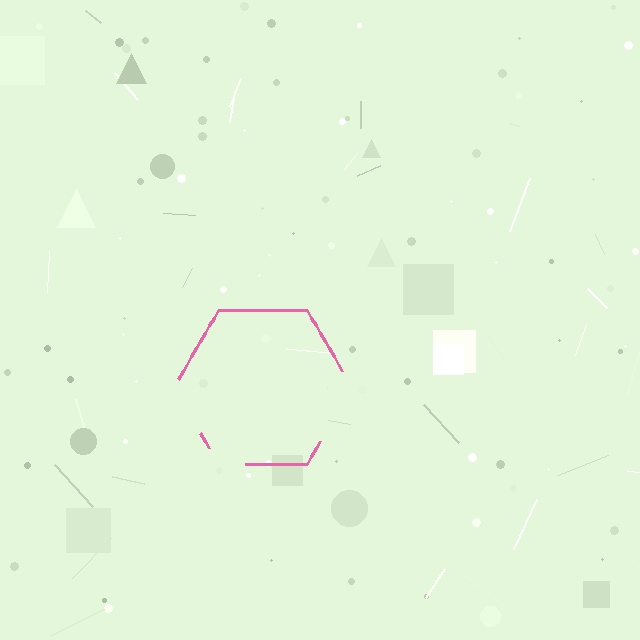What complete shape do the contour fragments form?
The contour fragments form a hexagon.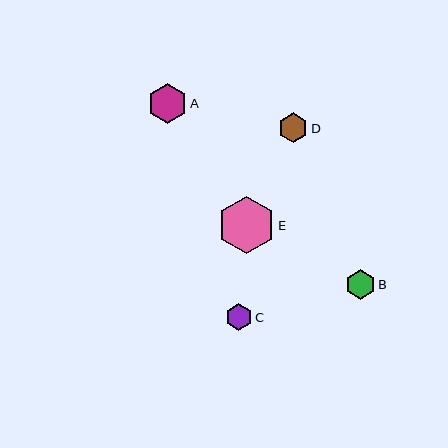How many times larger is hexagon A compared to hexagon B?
Hexagon A is approximately 1.4 times the size of hexagon B.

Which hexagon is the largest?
Hexagon E is the largest with a size of approximately 57 pixels.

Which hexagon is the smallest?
Hexagon C is the smallest with a size of approximately 27 pixels.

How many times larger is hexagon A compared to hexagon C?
Hexagon A is approximately 1.5 times the size of hexagon C.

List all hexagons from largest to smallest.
From largest to smallest: E, A, D, B, C.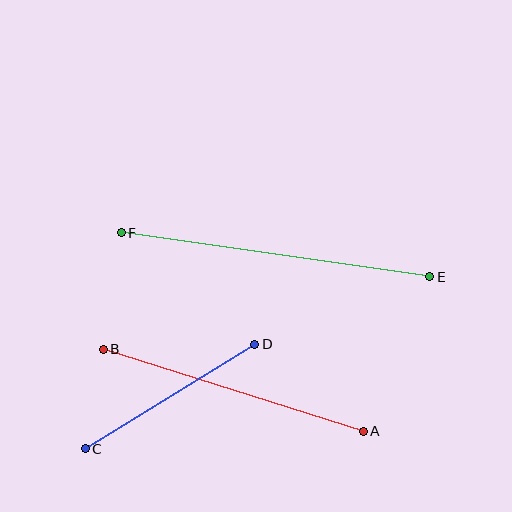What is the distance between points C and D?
The distance is approximately 199 pixels.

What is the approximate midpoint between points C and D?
The midpoint is at approximately (170, 397) pixels.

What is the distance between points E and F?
The distance is approximately 311 pixels.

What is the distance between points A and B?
The distance is approximately 273 pixels.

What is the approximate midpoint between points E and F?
The midpoint is at approximately (275, 255) pixels.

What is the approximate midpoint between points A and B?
The midpoint is at approximately (233, 390) pixels.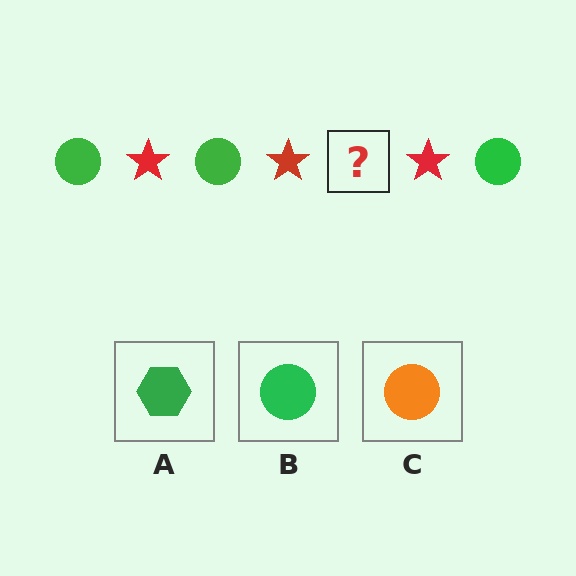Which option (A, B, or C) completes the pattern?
B.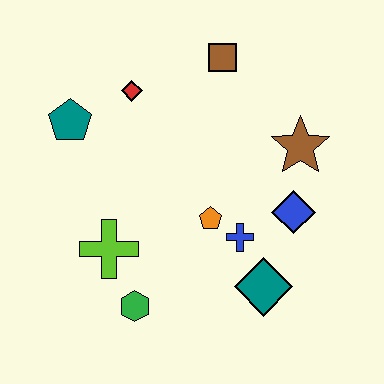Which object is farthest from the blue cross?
The teal pentagon is farthest from the blue cross.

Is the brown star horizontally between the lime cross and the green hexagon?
No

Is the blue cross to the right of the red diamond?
Yes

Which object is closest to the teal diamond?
The blue cross is closest to the teal diamond.